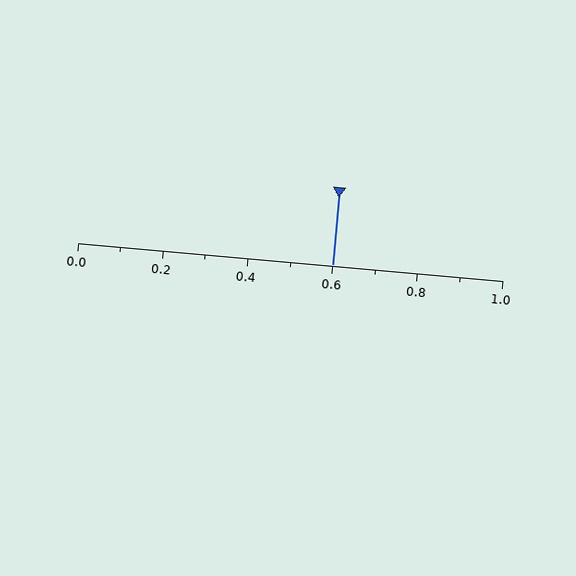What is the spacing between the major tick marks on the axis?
The major ticks are spaced 0.2 apart.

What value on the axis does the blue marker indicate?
The marker indicates approximately 0.6.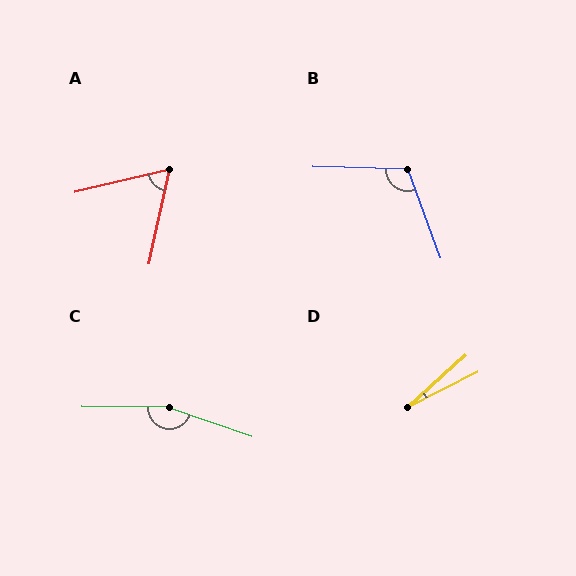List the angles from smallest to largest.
D (15°), A (65°), B (111°), C (161°).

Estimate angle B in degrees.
Approximately 111 degrees.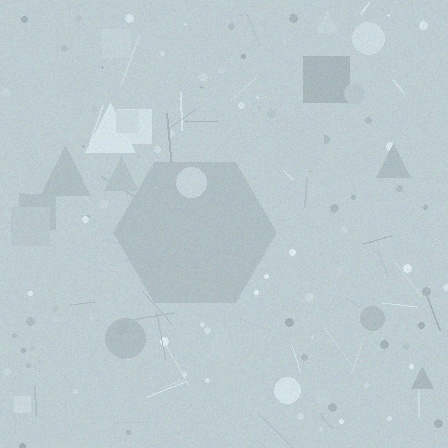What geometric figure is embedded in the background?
A hexagon is embedded in the background.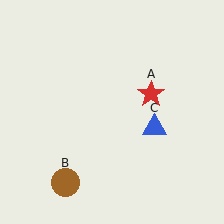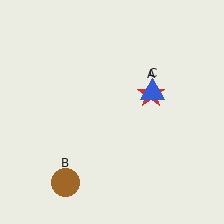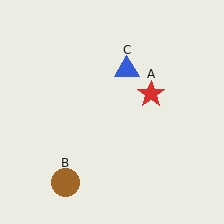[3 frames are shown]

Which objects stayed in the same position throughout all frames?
Red star (object A) and brown circle (object B) remained stationary.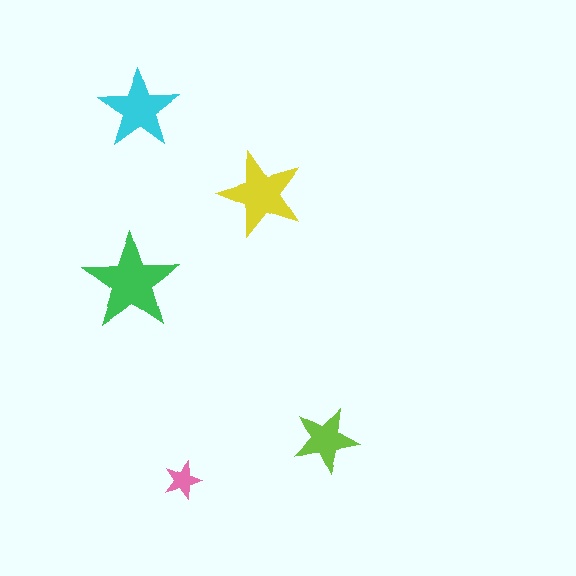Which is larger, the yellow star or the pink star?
The yellow one.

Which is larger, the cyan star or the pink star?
The cyan one.